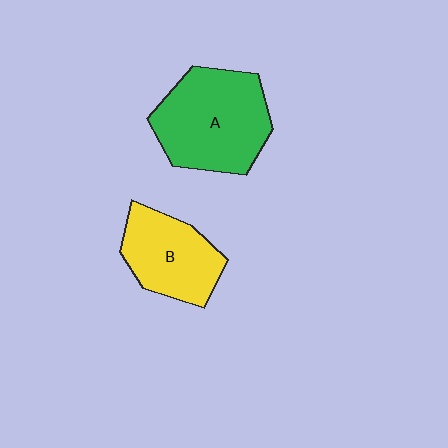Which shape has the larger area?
Shape A (green).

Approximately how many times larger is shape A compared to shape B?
Approximately 1.4 times.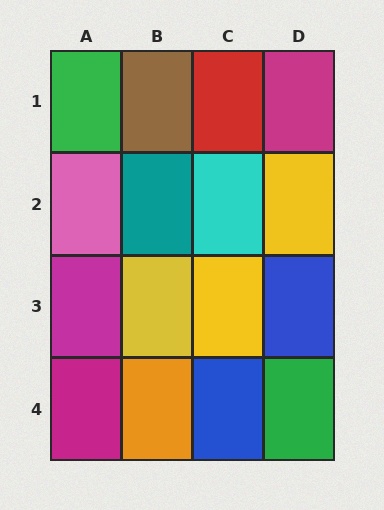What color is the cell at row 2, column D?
Yellow.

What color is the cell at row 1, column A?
Green.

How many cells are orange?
1 cell is orange.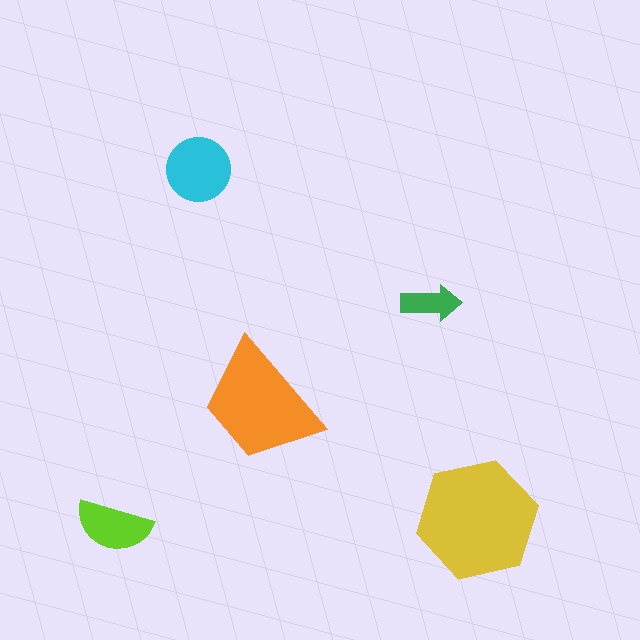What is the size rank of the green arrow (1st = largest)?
5th.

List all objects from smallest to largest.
The green arrow, the lime semicircle, the cyan circle, the orange trapezoid, the yellow hexagon.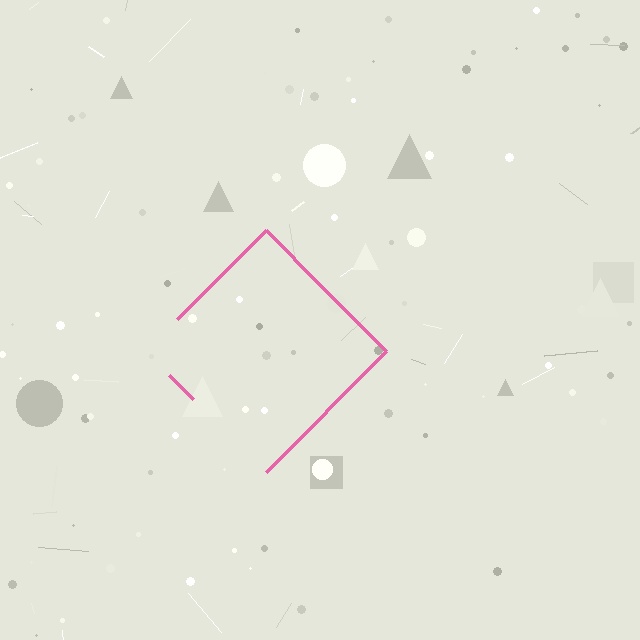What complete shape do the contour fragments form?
The contour fragments form a diamond.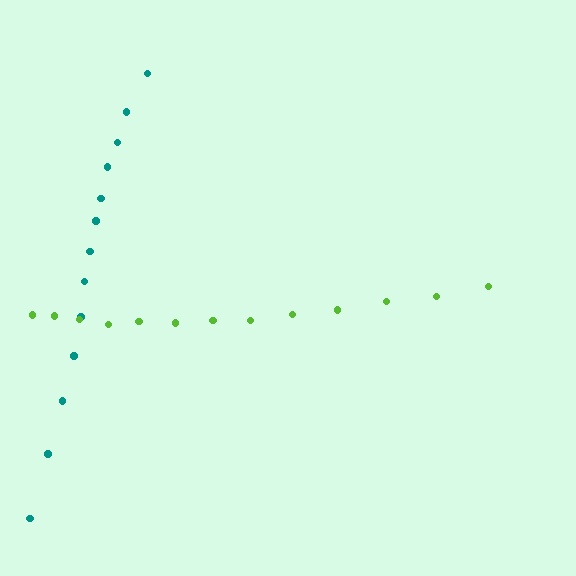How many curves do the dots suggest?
There are 2 distinct paths.